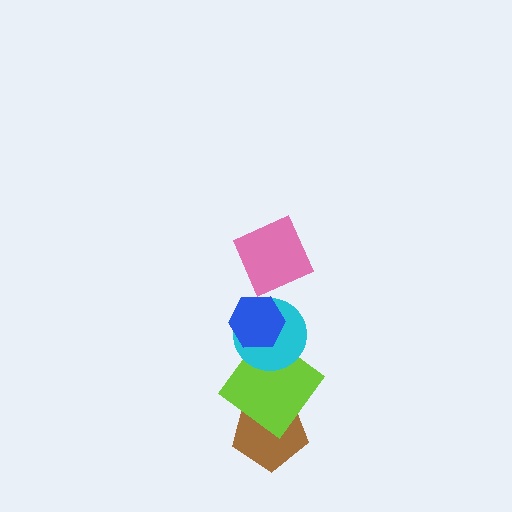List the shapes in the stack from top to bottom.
From top to bottom: the pink square, the blue hexagon, the cyan circle, the lime diamond, the brown pentagon.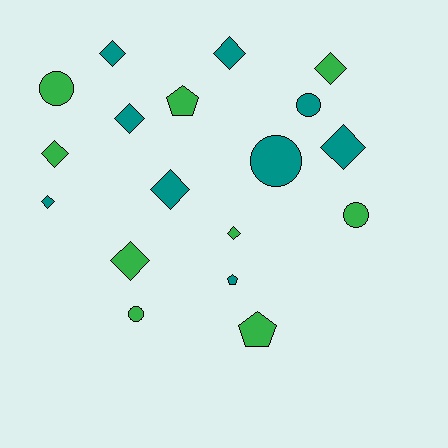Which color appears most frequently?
Teal, with 9 objects.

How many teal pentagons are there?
There is 1 teal pentagon.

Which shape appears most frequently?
Diamond, with 10 objects.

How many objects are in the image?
There are 18 objects.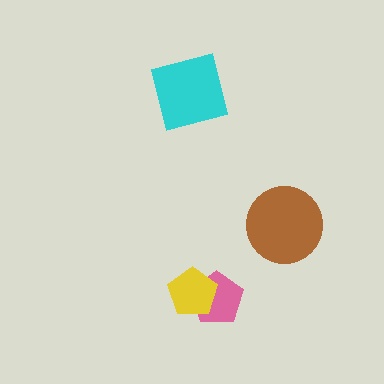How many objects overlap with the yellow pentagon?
1 object overlaps with the yellow pentagon.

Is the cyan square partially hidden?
No, no other shape covers it.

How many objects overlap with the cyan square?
0 objects overlap with the cyan square.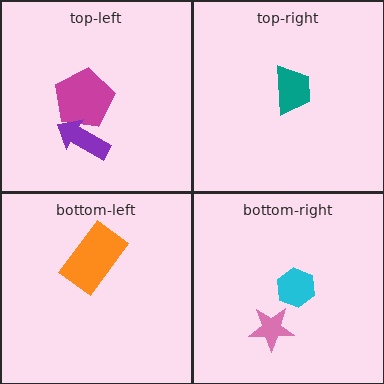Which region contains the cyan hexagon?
The bottom-right region.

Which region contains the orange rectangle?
The bottom-left region.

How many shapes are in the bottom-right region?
2.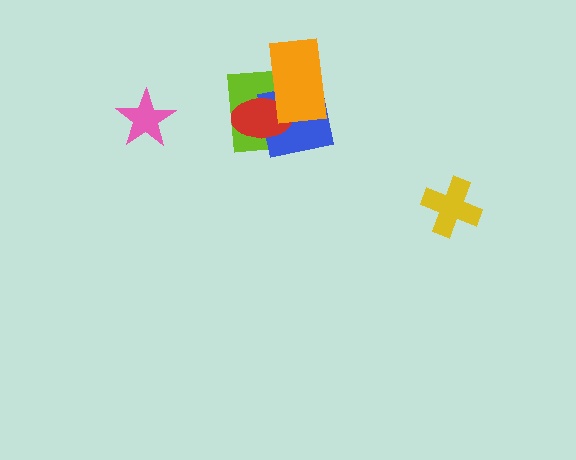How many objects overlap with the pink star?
0 objects overlap with the pink star.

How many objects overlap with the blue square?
3 objects overlap with the blue square.